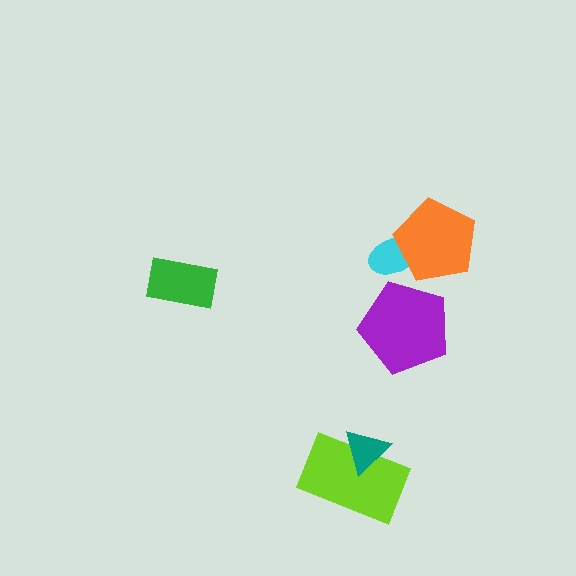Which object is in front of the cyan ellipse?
The orange pentagon is in front of the cyan ellipse.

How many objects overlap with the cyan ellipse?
1 object overlaps with the cyan ellipse.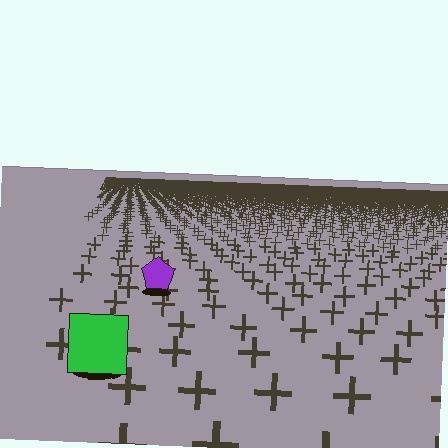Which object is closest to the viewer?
The green square is closest. The texture marks near it are larger and more spread out.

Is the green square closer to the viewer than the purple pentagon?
Yes. The green square is closer — you can tell from the texture gradient: the ground texture is coarser near it.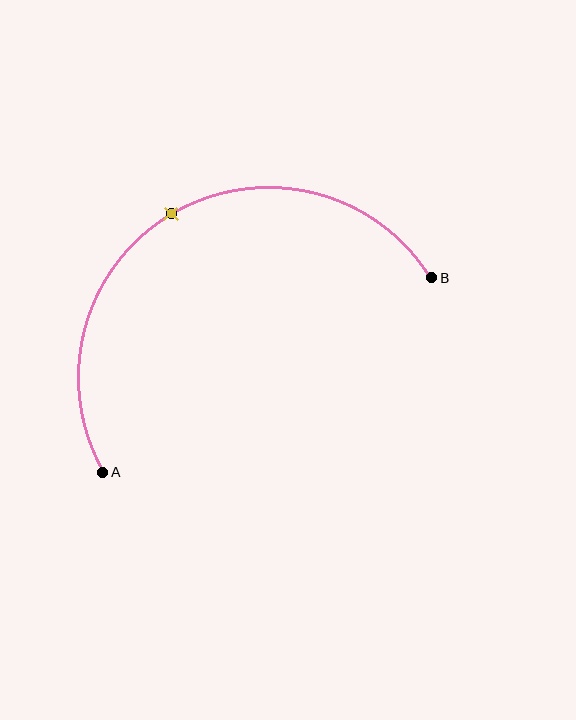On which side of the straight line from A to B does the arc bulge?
The arc bulges above the straight line connecting A and B.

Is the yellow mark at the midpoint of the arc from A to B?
Yes. The yellow mark lies on the arc at equal arc-length from both A and B — it is the arc midpoint.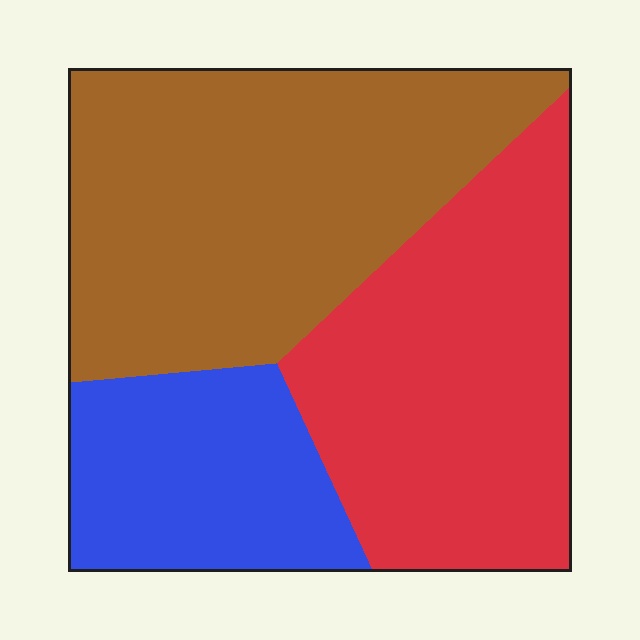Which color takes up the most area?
Brown, at roughly 45%.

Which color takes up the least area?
Blue, at roughly 20%.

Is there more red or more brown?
Brown.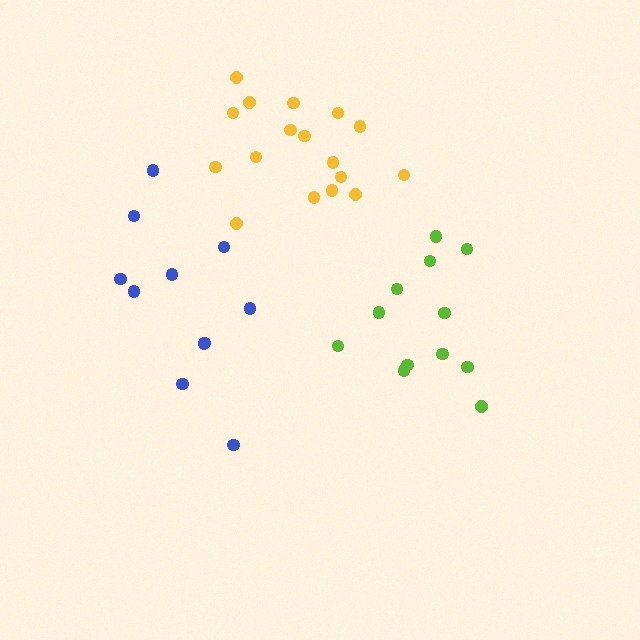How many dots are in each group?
Group 1: 12 dots, Group 2: 17 dots, Group 3: 11 dots (40 total).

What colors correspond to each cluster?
The clusters are colored: lime, yellow, blue.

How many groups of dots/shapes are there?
There are 3 groups.